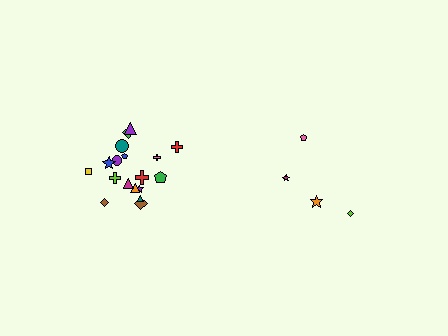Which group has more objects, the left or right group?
The left group.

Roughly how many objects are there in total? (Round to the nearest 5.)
Roughly 20 objects in total.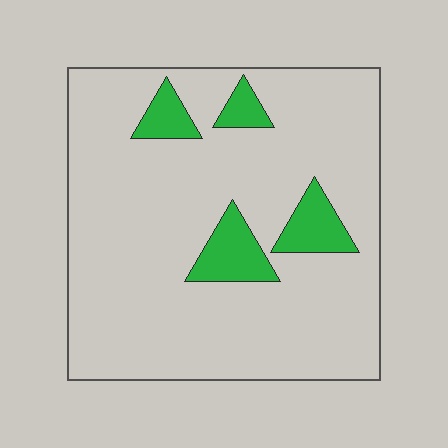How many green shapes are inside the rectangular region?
4.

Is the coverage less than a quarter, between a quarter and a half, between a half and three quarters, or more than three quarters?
Less than a quarter.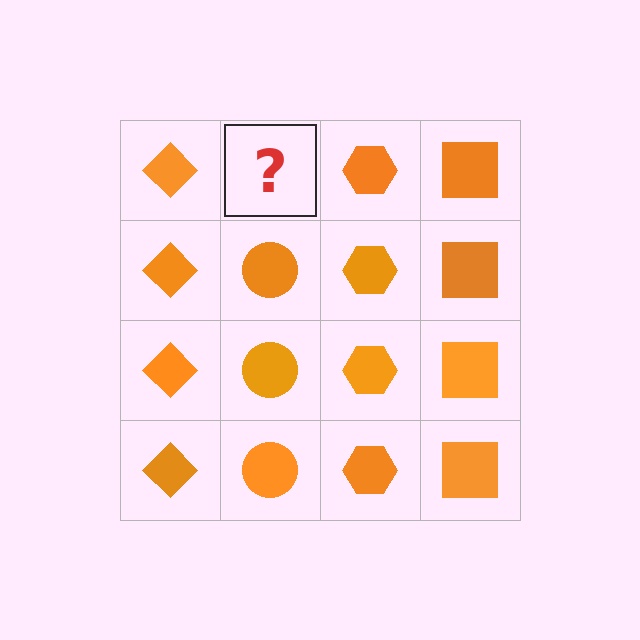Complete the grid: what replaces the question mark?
The question mark should be replaced with an orange circle.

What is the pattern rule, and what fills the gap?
The rule is that each column has a consistent shape. The gap should be filled with an orange circle.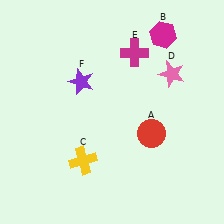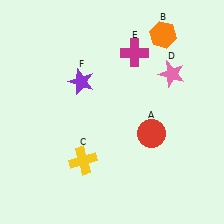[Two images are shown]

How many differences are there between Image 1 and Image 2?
There is 1 difference between the two images.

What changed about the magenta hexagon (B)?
In Image 1, B is magenta. In Image 2, it changed to orange.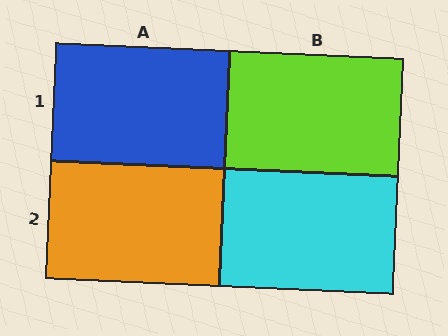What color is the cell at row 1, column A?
Blue.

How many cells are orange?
1 cell is orange.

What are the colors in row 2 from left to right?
Orange, cyan.